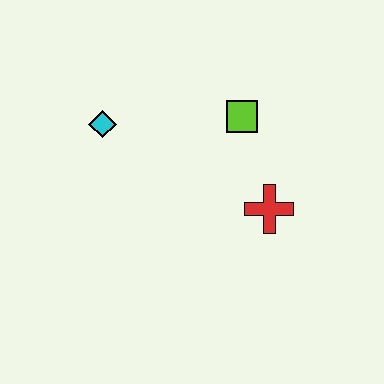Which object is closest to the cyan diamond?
The lime square is closest to the cyan diamond.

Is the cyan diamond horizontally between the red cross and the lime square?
No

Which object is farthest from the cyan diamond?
The red cross is farthest from the cyan diamond.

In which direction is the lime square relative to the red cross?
The lime square is above the red cross.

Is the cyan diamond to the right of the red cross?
No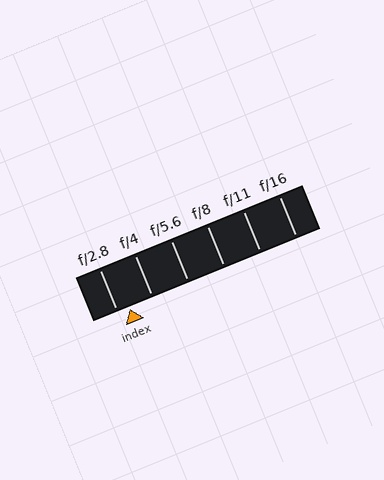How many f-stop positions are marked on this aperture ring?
There are 6 f-stop positions marked.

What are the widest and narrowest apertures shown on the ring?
The widest aperture shown is f/2.8 and the narrowest is f/16.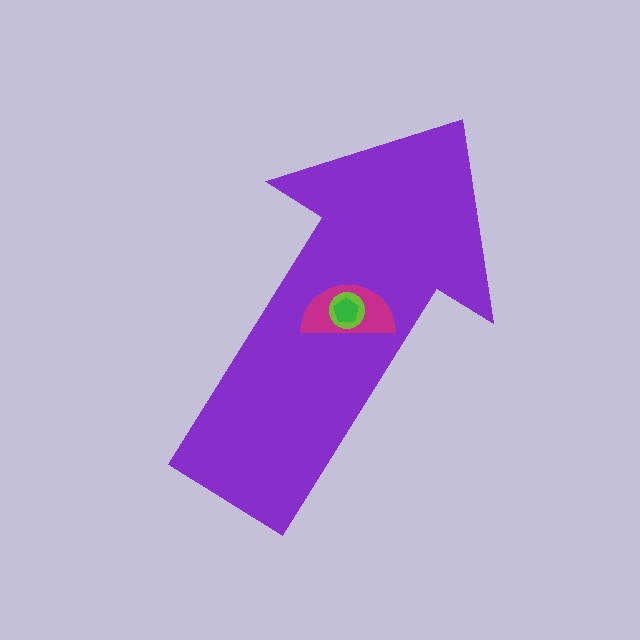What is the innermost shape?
The green pentagon.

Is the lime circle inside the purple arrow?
Yes.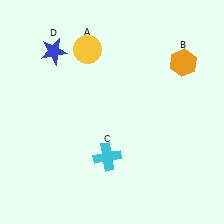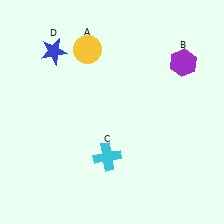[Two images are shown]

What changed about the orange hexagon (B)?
In Image 1, B is orange. In Image 2, it changed to purple.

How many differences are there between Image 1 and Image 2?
There is 1 difference between the two images.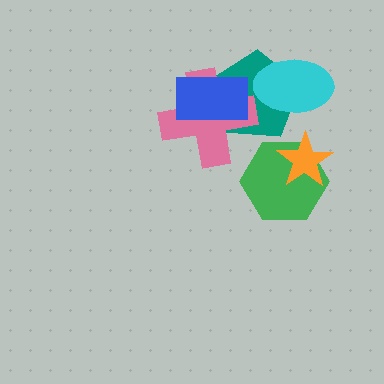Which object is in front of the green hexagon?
The orange star is in front of the green hexagon.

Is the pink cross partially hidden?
Yes, it is partially covered by another shape.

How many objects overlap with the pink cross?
2 objects overlap with the pink cross.